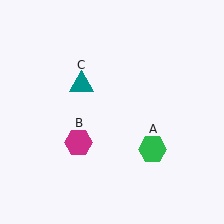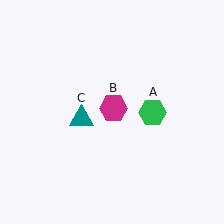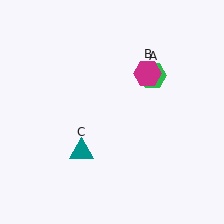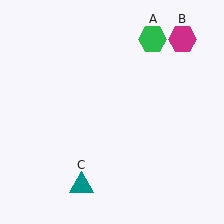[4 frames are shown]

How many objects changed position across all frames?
3 objects changed position: green hexagon (object A), magenta hexagon (object B), teal triangle (object C).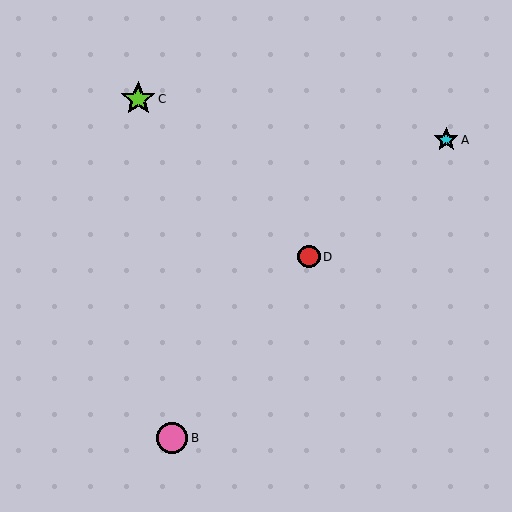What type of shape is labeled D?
Shape D is a red circle.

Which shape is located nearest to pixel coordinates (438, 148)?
The cyan star (labeled A) at (446, 140) is nearest to that location.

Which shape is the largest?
The lime star (labeled C) is the largest.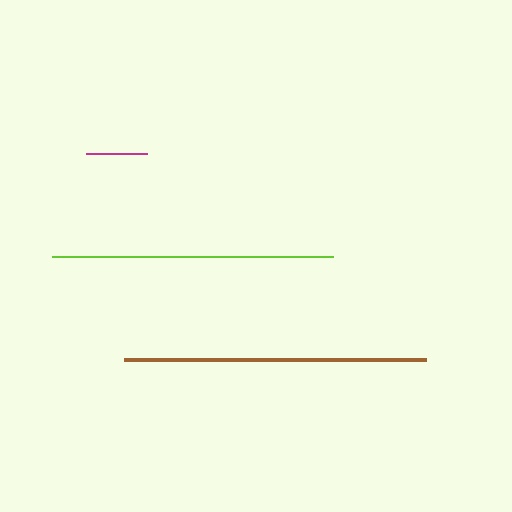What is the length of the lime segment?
The lime segment is approximately 281 pixels long.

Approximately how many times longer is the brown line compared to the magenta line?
The brown line is approximately 4.9 times the length of the magenta line.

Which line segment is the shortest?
The magenta line is the shortest at approximately 61 pixels.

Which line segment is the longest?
The brown line is the longest at approximately 303 pixels.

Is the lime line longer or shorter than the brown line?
The brown line is longer than the lime line.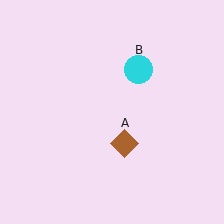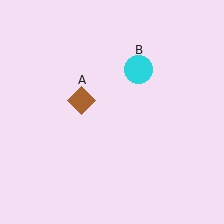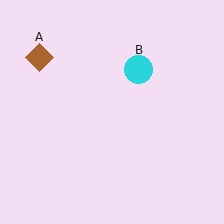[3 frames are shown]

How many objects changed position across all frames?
1 object changed position: brown diamond (object A).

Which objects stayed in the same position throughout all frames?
Cyan circle (object B) remained stationary.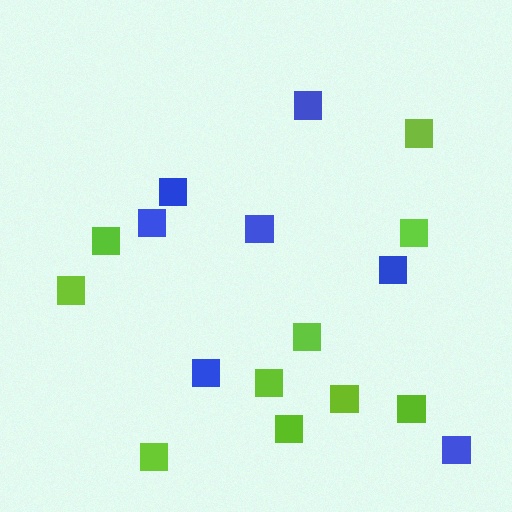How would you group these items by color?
There are 2 groups: one group of blue squares (7) and one group of lime squares (10).